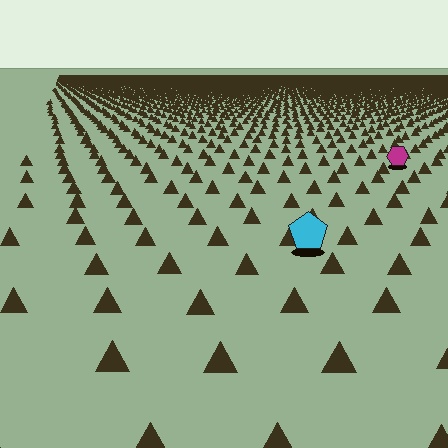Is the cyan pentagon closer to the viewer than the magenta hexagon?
Yes. The cyan pentagon is closer — you can tell from the texture gradient: the ground texture is coarser near it.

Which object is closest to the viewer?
The cyan pentagon is closest. The texture marks near it are larger and more spread out.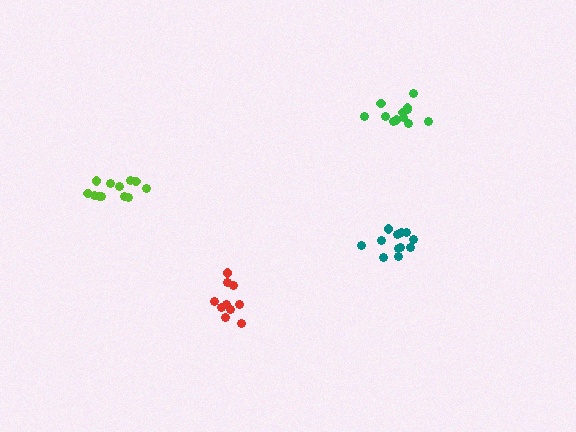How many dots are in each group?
Group 1: 10 dots, Group 2: 12 dots, Group 3: 12 dots, Group 4: 12 dots (46 total).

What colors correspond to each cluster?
The clusters are colored: red, green, lime, teal.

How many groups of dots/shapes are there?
There are 4 groups.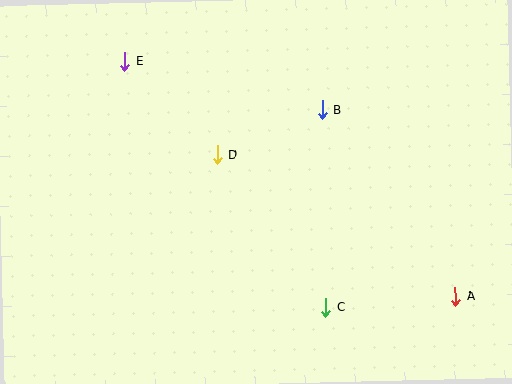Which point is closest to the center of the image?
Point D at (217, 155) is closest to the center.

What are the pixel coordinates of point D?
Point D is at (217, 155).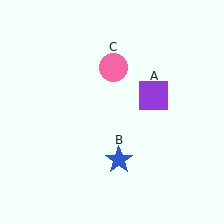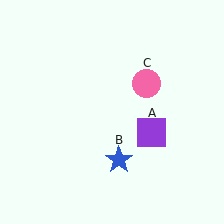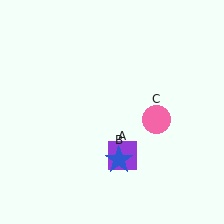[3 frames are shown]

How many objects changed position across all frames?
2 objects changed position: purple square (object A), pink circle (object C).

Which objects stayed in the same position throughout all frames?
Blue star (object B) remained stationary.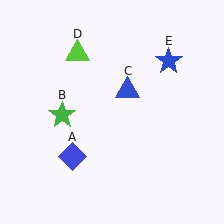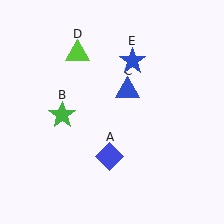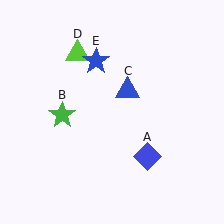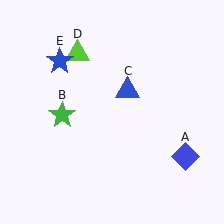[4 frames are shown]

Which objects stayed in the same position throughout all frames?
Green star (object B) and blue triangle (object C) and lime triangle (object D) remained stationary.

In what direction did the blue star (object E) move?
The blue star (object E) moved left.